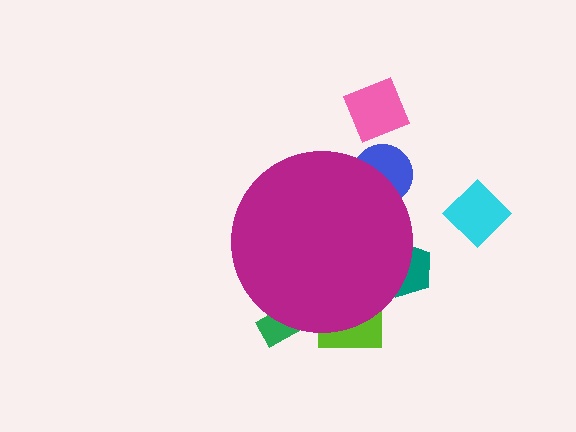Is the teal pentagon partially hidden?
Yes, the teal pentagon is partially hidden behind the magenta circle.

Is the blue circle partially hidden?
Yes, the blue circle is partially hidden behind the magenta circle.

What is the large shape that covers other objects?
A magenta circle.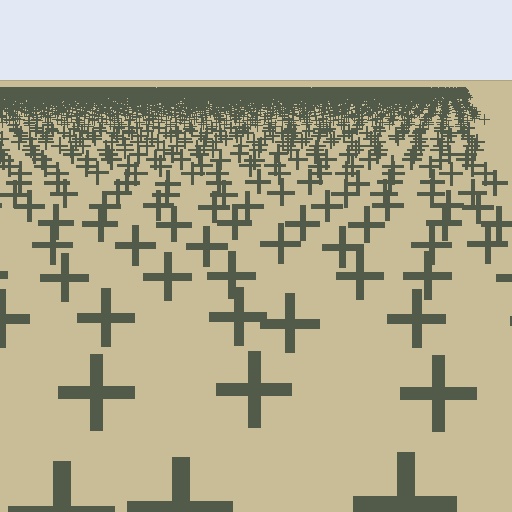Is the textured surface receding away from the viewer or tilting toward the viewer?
The surface is receding away from the viewer. Texture elements get smaller and denser toward the top.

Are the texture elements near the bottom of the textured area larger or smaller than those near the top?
Larger. Near the bottom, elements are closer to the viewer and appear at a bigger on-screen size.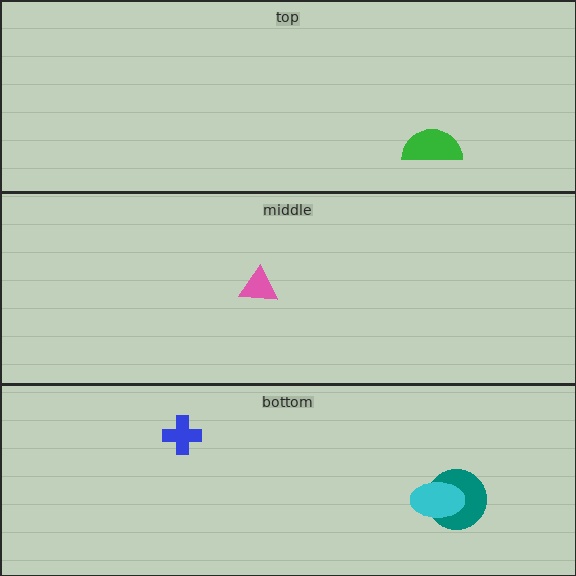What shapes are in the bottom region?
The teal circle, the cyan ellipse, the blue cross.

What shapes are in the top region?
The green semicircle.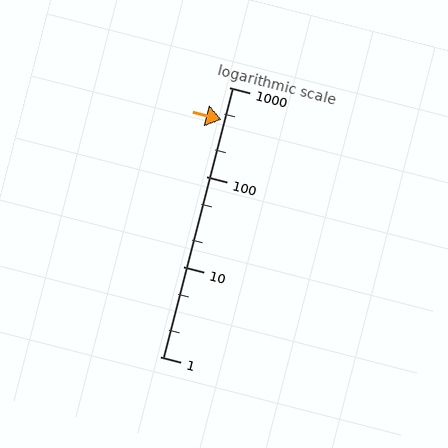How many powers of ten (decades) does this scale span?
The scale spans 3 decades, from 1 to 1000.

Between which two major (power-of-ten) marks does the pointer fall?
The pointer is between 100 and 1000.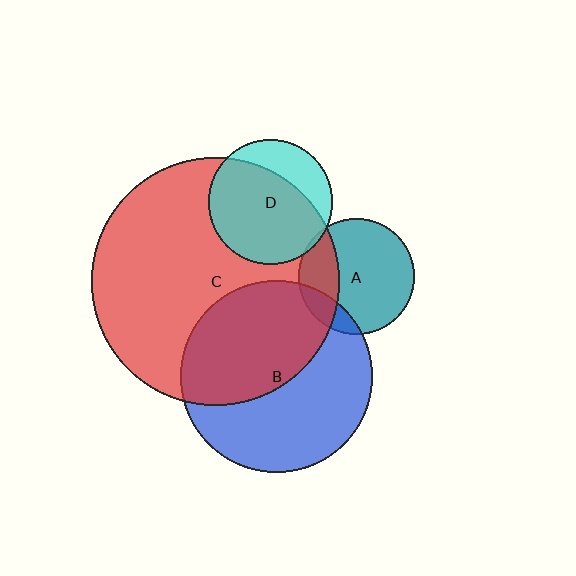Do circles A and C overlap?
Yes.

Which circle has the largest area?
Circle C (red).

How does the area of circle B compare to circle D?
Approximately 2.4 times.